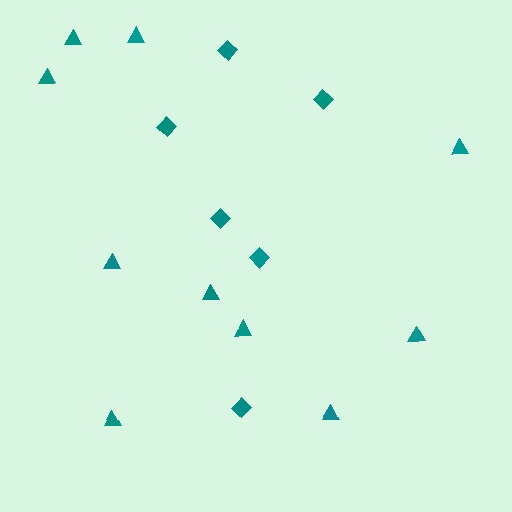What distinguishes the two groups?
There are 2 groups: one group of diamonds (6) and one group of triangles (10).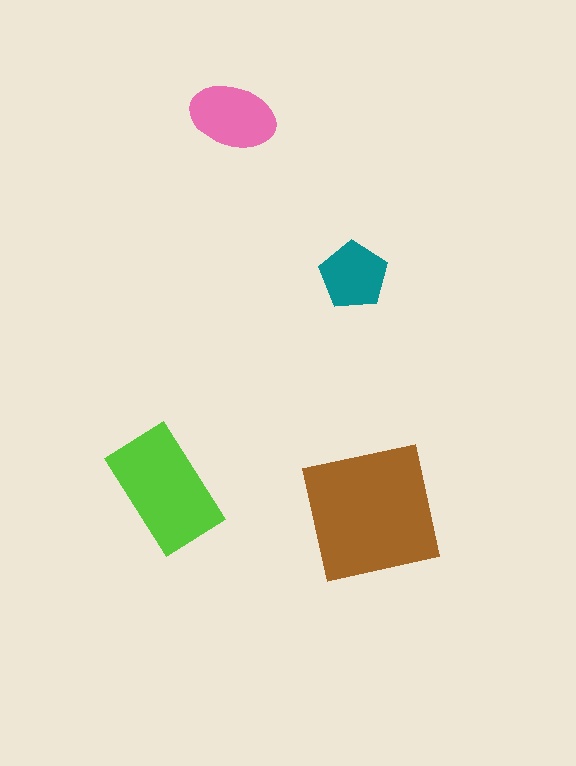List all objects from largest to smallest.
The brown square, the lime rectangle, the pink ellipse, the teal pentagon.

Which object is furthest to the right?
The brown square is rightmost.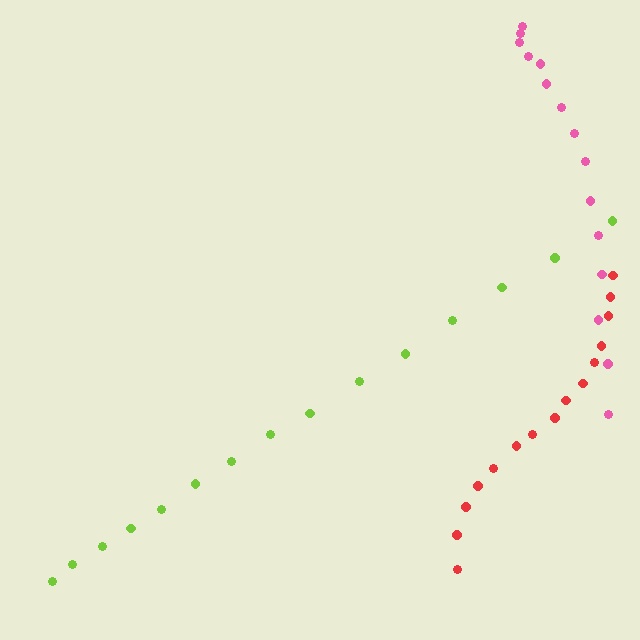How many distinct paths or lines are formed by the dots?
There are 3 distinct paths.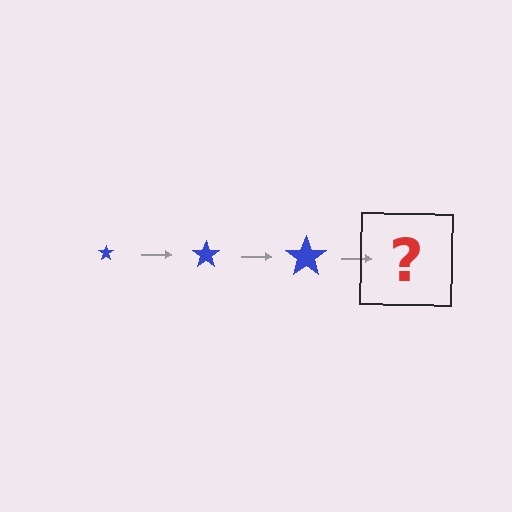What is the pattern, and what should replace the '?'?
The pattern is that the star gets progressively larger each step. The '?' should be a blue star, larger than the previous one.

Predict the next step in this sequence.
The next step is a blue star, larger than the previous one.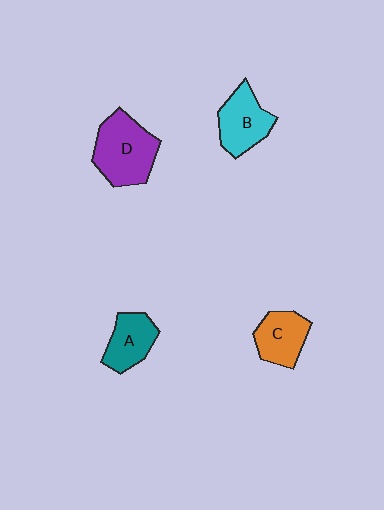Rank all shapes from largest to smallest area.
From largest to smallest: D (purple), B (cyan), C (orange), A (teal).